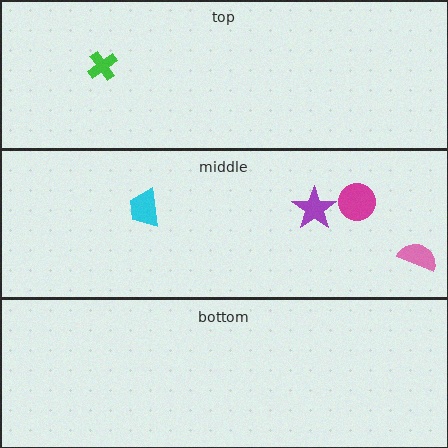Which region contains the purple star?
The middle region.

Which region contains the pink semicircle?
The middle region.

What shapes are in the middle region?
The purple star, the magenta circle, the cyan trapezoid, the pink semicircle.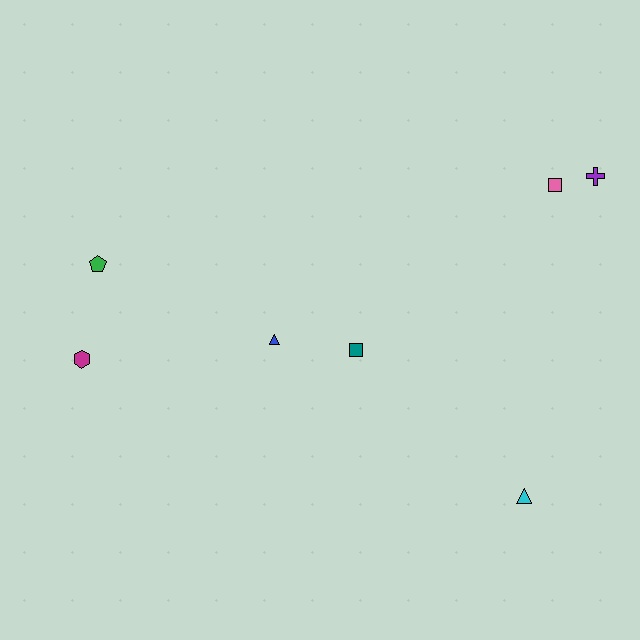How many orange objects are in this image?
There are no orange objects.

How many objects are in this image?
There are 7 objects.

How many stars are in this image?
There are no stars.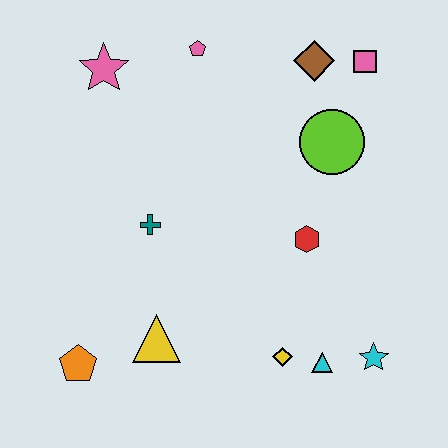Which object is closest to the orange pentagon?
The yellow triangle is closest to the orange pentagon.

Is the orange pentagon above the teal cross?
No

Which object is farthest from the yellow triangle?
The pink square is farthest from the yellow triangle.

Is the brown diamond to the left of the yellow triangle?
No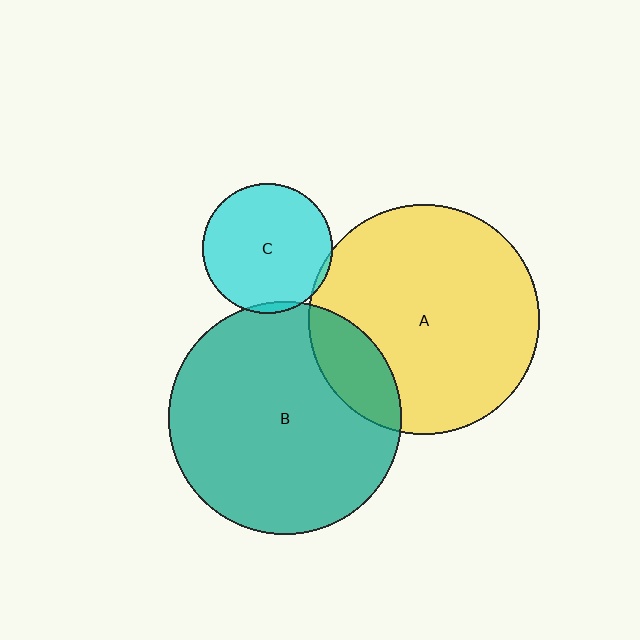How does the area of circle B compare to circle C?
Approximately 3.2 times.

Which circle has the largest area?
Circle B (teal).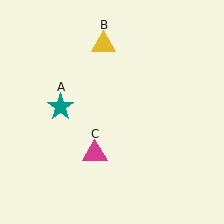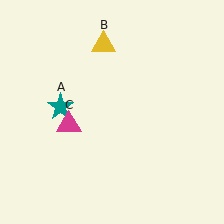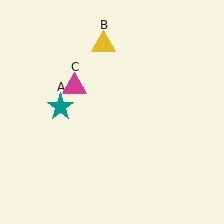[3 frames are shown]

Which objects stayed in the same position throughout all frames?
Teal star (object A) and yellow triangle (object B) remained stationary.